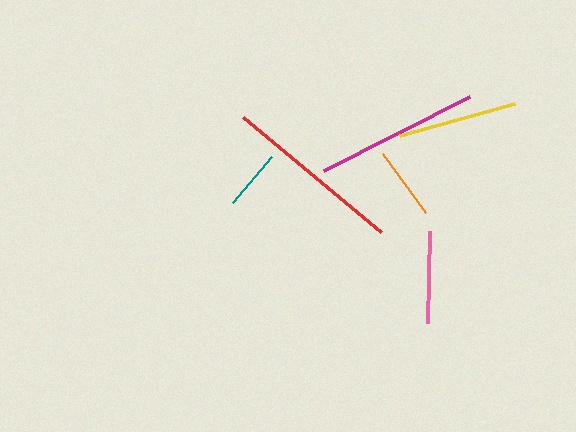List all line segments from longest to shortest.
From longest to shortest: red, magenta, yellow, pink, orange, teal.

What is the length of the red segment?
The red segment is approximately 180 pixels long.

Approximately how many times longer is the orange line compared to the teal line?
The orange line is approximately 1.2 times the length of the teal line.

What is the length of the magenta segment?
The magenta segment is approximately 164 pixels long.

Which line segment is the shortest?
The teal line is the shortest at approximately 61 pixels.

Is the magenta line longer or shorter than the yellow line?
The magenta line is longer than the yellow line.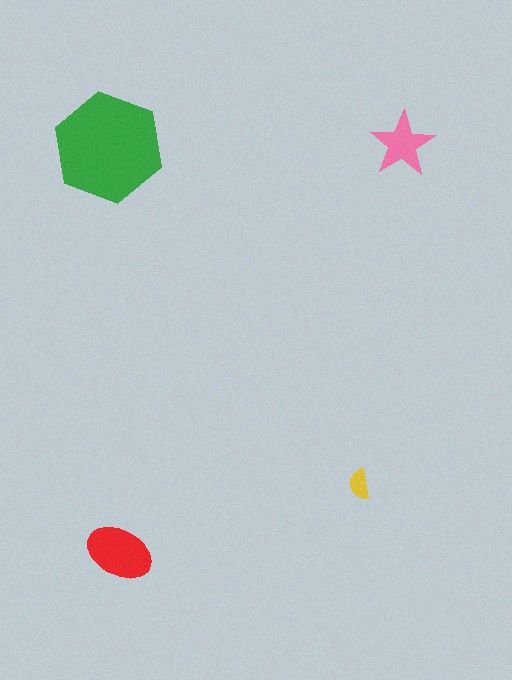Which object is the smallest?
The yellow semicircle.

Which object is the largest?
The green hexagon.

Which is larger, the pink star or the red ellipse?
The red ellipse.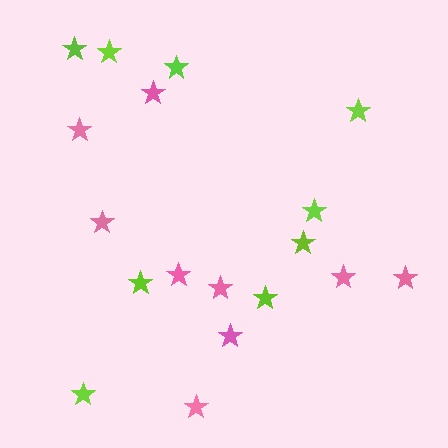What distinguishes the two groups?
There are 2 groups: one group of pink stars (9) and one group of lime stars (9).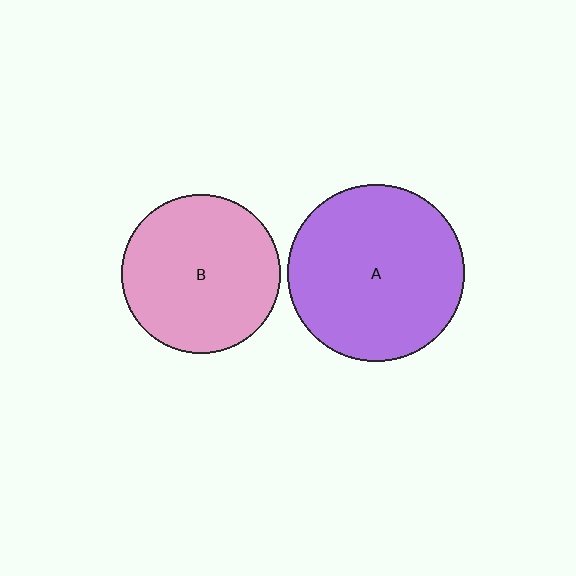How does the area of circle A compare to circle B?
Approximately 1.2 times.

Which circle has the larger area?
Circle A (purple).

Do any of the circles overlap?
No, none of the circles overlap.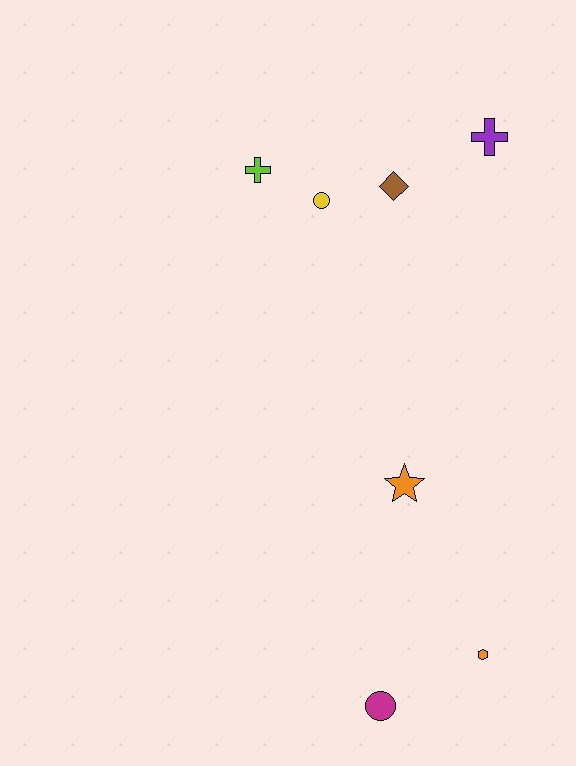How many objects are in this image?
There are 7 objects.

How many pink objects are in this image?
There are no pink objects.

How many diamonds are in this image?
There is 1 diamond.